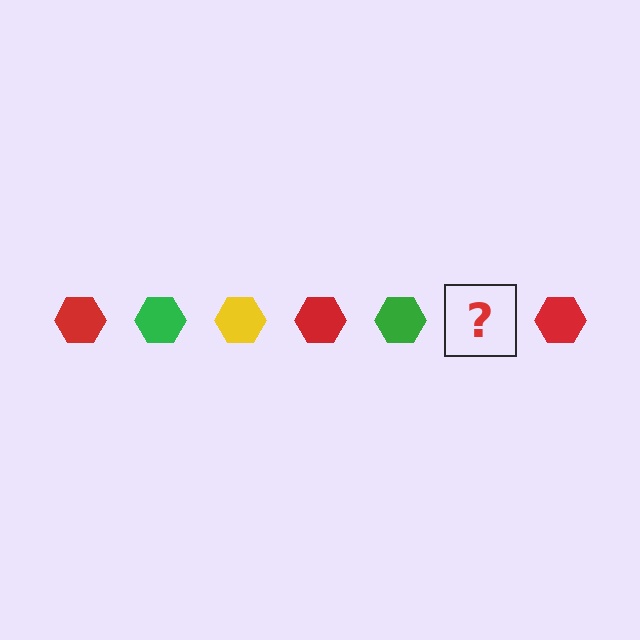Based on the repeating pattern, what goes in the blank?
The blank should be a yellow hexagon.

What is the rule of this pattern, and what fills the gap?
The rule is that the pattern cycles through red, green, yellow hexagons. The gap should be filled with a yellow hexagon.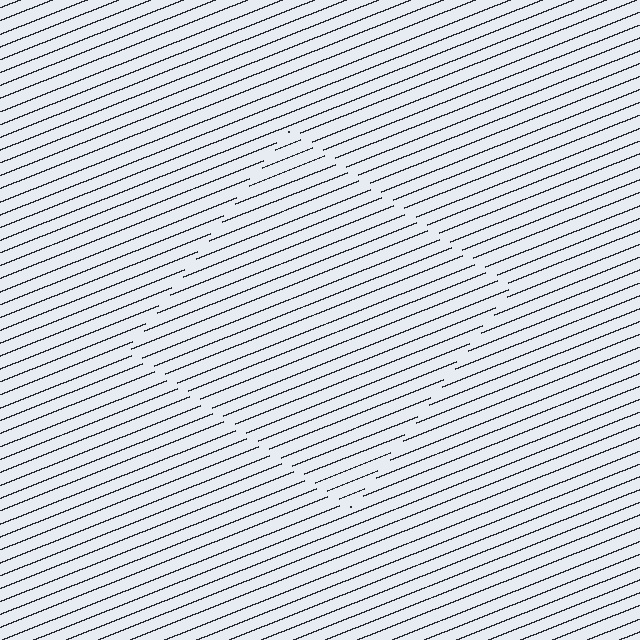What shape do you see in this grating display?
An illusory square. The interior of the shape contains the same grating, shifted by half a period — the contour is defined by the phase discontinuity where line-ends from the inner and outer gratings abut.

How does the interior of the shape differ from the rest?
The interior of the shape contains the same grating, shifted by half a period — the contour is defined by the phase discontinuity where line-ends from the inner and outer gratings abut.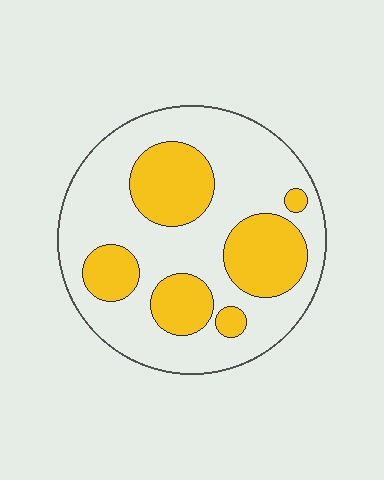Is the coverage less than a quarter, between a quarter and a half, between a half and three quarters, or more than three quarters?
Between a quarter and a half.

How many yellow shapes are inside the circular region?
6.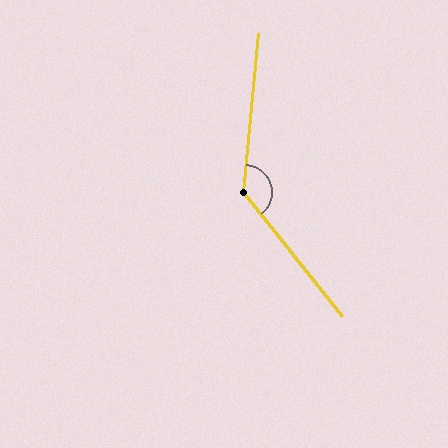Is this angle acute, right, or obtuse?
It is obtuse.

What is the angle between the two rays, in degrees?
Approximately 136 degrees.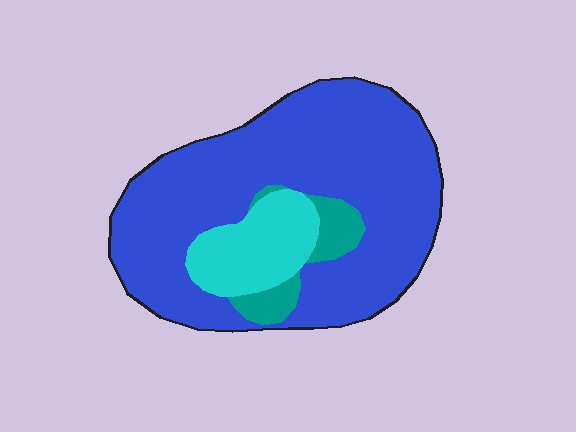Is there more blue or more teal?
Blue.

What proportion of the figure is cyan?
Cyan takes up about one sixth (1/6) of the figure.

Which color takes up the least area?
Teal, at roughly 10%.